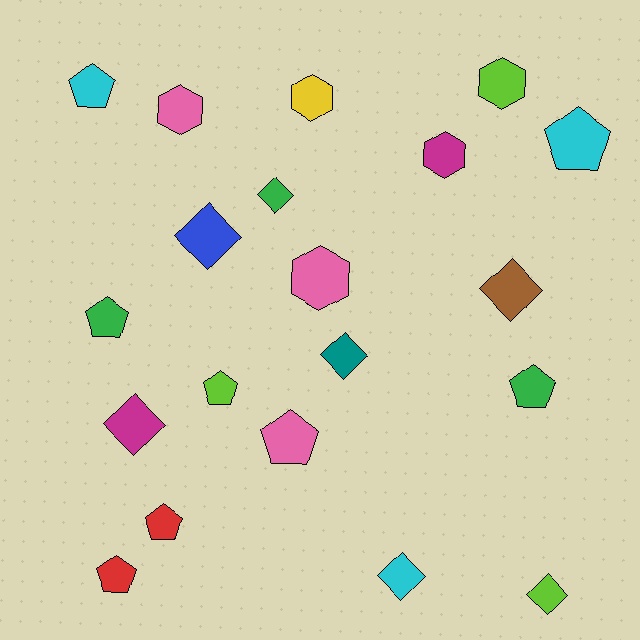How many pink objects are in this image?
There are 3 pink objects.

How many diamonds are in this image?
There are 7 diamonds.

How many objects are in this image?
There are 20 objects.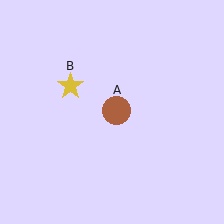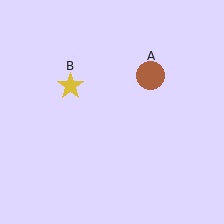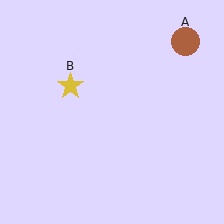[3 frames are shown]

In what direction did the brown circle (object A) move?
The brown circle (object A) moved up and to the right.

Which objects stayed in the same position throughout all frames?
Yellow star (object B) remained stationary.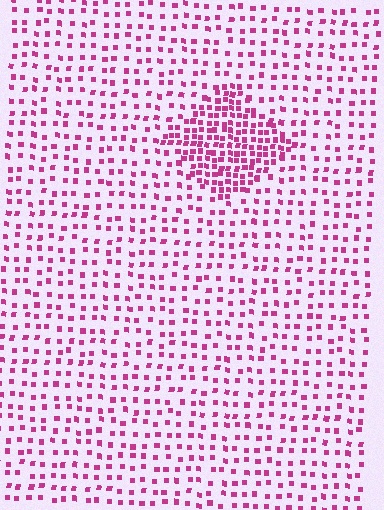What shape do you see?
I see a diamond.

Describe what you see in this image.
The image contains small magenta elements arranged at two different densities. A diamond-shaped region is visible where the elements are more densely packed than the surrounding area.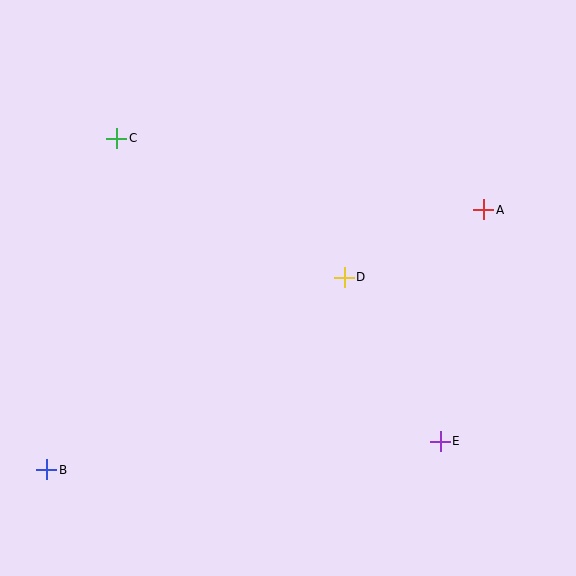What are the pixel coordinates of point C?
Point C is at (117, 138).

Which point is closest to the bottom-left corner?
Point B is closest to the bottom-left corner.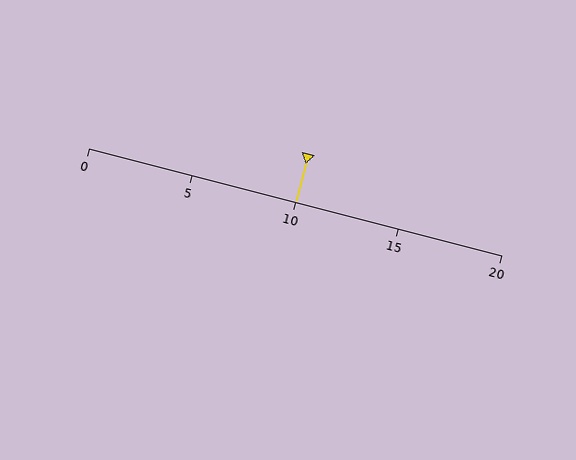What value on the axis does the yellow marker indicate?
The marker indicates approximately 10.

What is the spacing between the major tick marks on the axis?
The major ticks are spaced 5 apart.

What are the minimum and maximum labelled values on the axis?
The axis runs from 0 to 20.